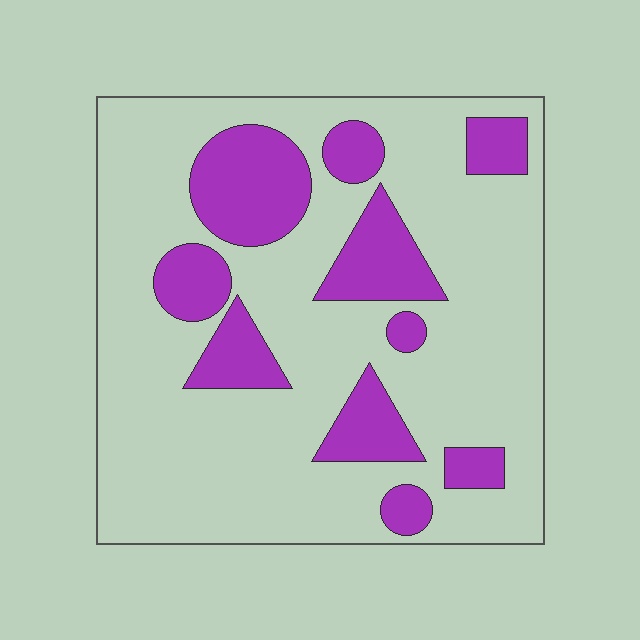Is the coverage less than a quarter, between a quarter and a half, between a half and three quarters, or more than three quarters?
Less than a quarter.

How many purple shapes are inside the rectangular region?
10.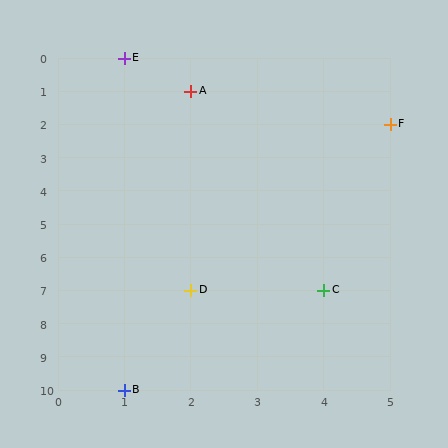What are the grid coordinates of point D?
Point D is at grid coordinates (2, 7).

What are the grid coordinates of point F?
Point F is at grid coordinates (5, 2).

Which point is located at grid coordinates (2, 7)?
Point D is at (2, 7).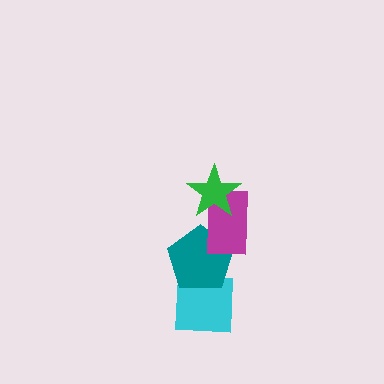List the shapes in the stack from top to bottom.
From top to bottom: the green star, the magenta rectangle, the teal pentagon, the cyan square.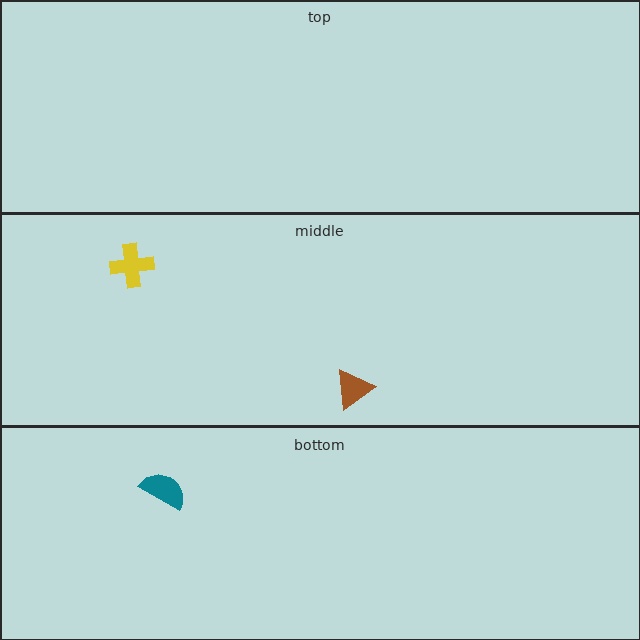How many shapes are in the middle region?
2.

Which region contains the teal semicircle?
The bottom region.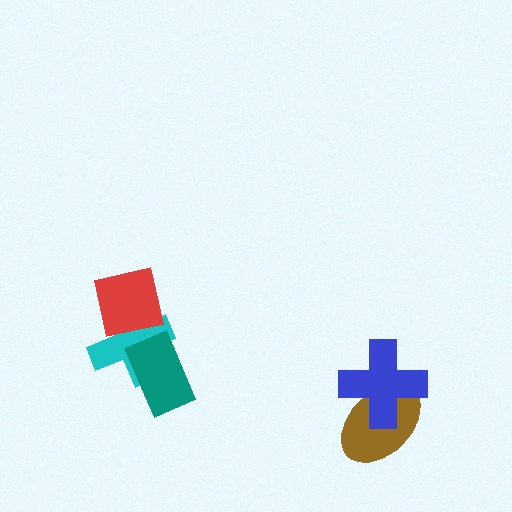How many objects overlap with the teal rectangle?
1 object overlaps with the teal rectangle.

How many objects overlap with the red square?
1 object overlaps with the red square.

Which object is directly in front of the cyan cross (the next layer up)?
The red square is directly in front of the cyan cross.